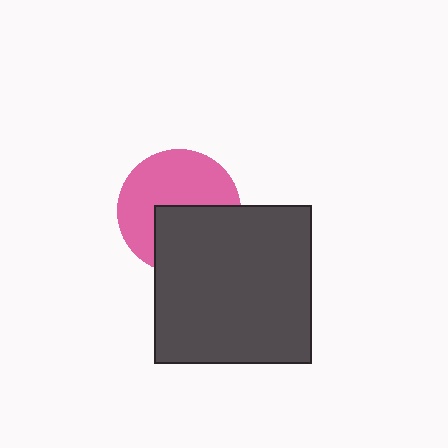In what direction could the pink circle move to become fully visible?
The pink circle could move up. That would shift it out from behind the dark gray square entirely.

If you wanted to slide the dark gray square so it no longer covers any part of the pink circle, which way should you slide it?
Slide it down — that is the most direct way to separate the two shapes.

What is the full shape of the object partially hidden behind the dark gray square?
The partially hidden object is a pink circle.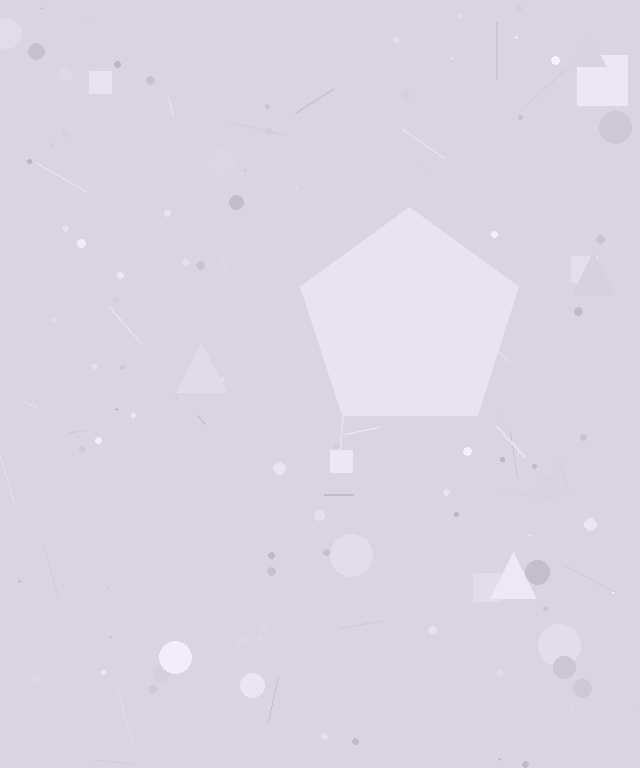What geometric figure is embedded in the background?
A pentagon is embedded in the background.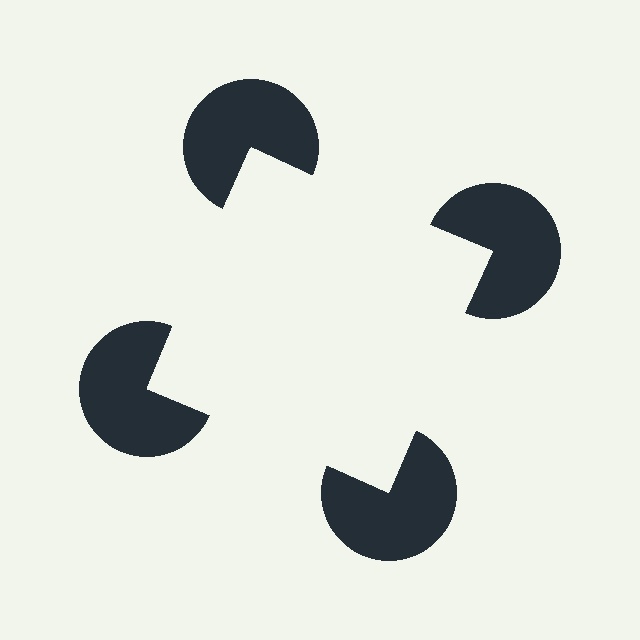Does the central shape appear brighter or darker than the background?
It typically appears slightly brighter than the background, even though no actual brightness change is drawn.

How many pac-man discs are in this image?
There are 4 — one at each vertex of the illusory square.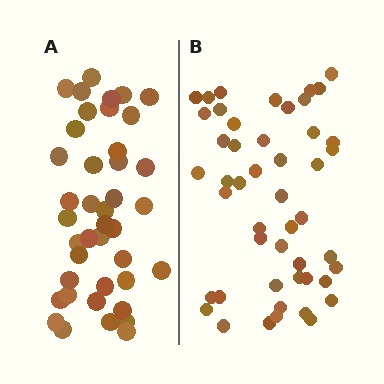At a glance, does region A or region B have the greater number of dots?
Region B (the right region) has more dots.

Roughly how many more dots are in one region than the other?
Region B has roughly 8 or so more dots than region A.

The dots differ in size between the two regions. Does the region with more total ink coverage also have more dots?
No. Region A has more total ink coverage because its dots are larger, but region B actually contains more individual dots. Total area can be misleading — the number of items is what matters here.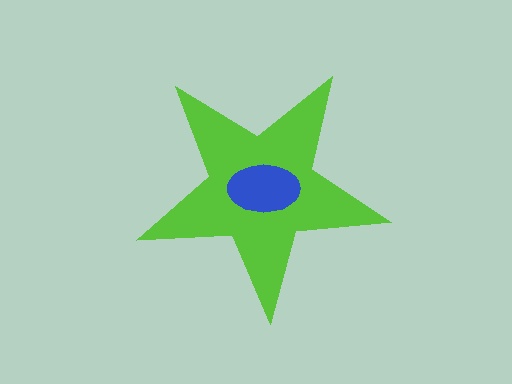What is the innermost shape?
The blue ellipse.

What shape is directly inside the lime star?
The blue ellipse.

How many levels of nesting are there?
2.